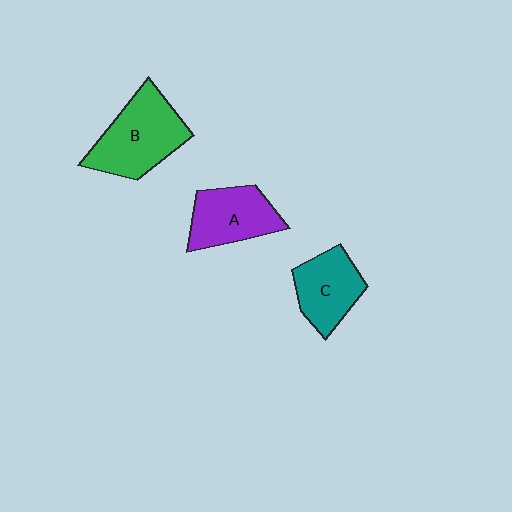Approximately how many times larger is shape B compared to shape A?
Approximately 1.3 times.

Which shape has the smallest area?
Shape C (teal).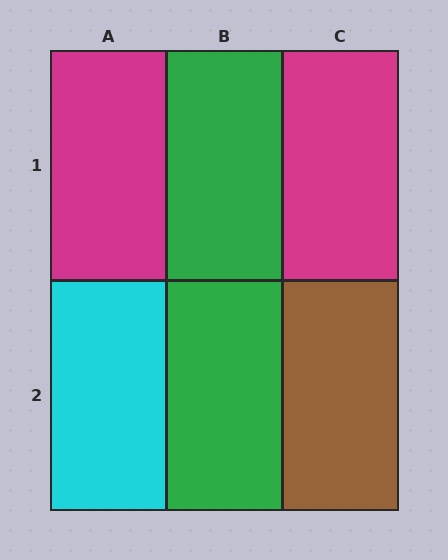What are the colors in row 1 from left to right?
Magenta, green, magenta.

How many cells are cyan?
1 cell is cyan.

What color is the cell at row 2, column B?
Green.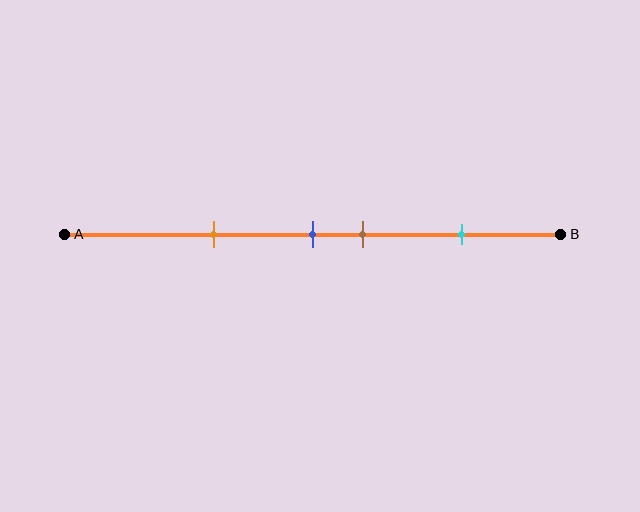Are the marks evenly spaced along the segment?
No, the marks are not evenly spaced.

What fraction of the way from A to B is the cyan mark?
The cyan mark is approximately 80% (0.8) of the way from A to B.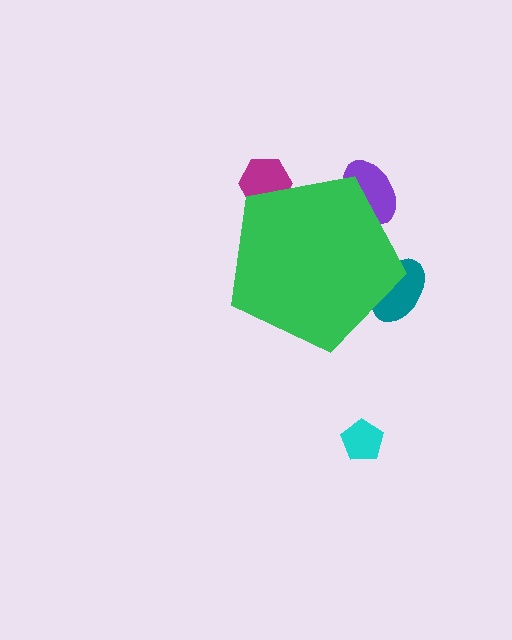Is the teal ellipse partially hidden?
Yes, the teal ellipse is partially hidden behind the green pentagon.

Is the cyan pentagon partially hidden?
No, the cyan pentagon is fully visible.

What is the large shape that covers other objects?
A green pentagon.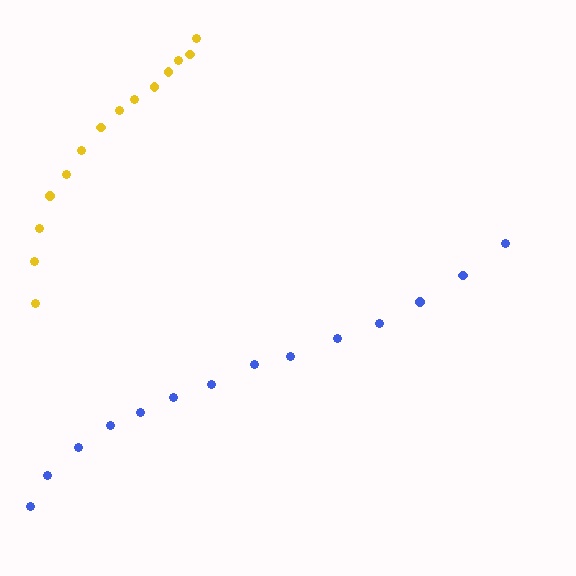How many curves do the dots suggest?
There are 2 distinct paths.